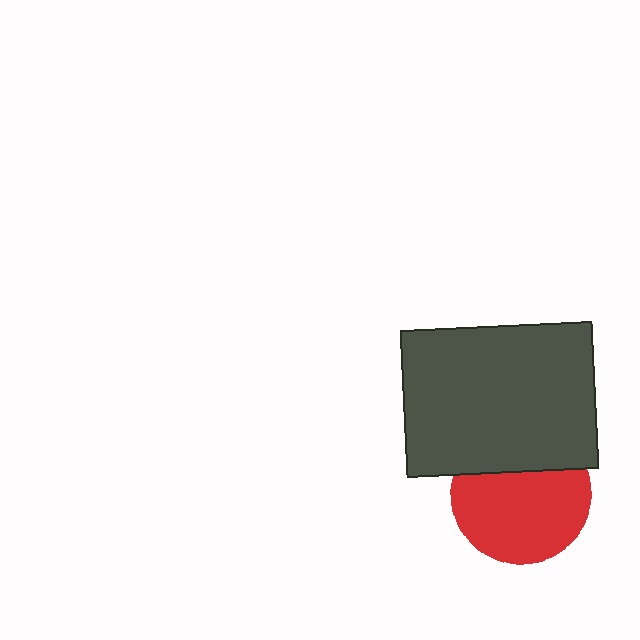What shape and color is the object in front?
The object in front is a dark gray rectangle.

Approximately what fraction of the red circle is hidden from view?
Roughly 30% of the red circle is hidden behind the dark gray rectangle.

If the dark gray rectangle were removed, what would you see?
You would see the complete red circle.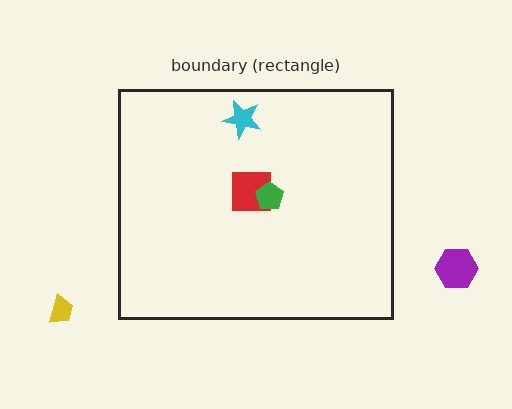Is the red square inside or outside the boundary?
Inside.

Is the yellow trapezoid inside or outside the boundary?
Outside.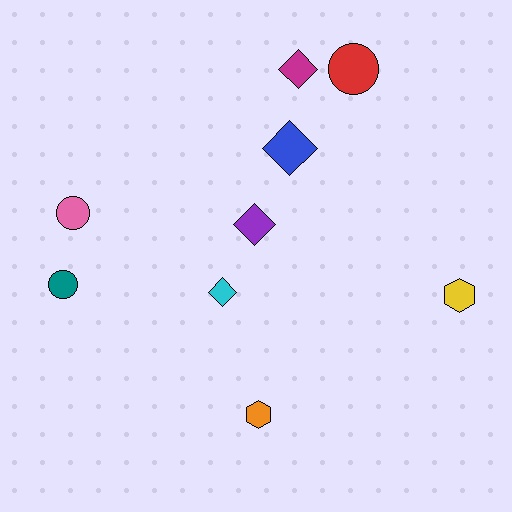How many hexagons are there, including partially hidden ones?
There are 2 hexagons.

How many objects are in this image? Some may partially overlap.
There are 9 objects.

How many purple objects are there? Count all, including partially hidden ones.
There is 1 purple object.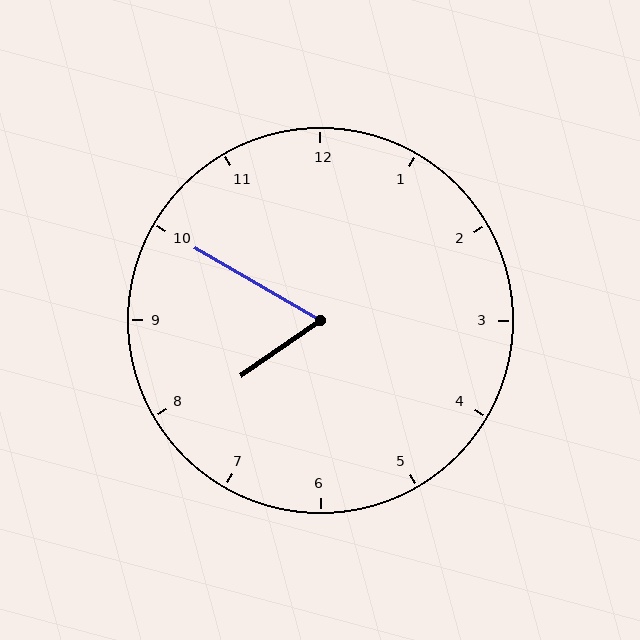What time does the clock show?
7:50.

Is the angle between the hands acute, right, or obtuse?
It is acute.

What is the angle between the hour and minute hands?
Approximately 65 degrees.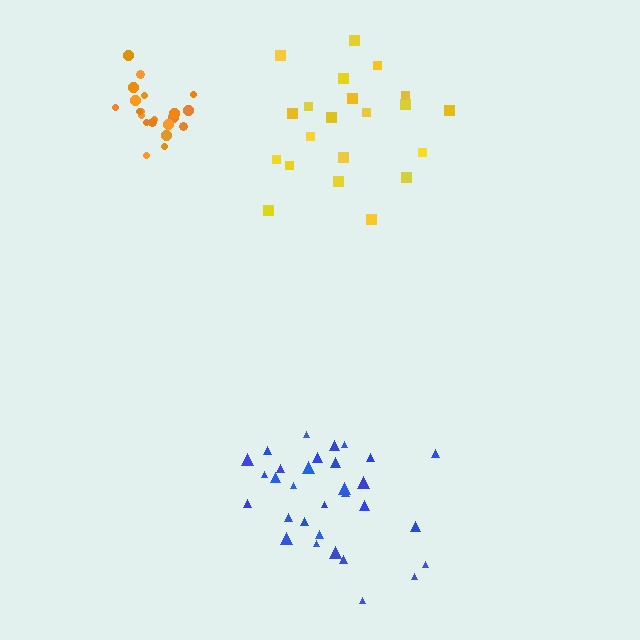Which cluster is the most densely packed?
Orange.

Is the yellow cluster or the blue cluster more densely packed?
Blue.